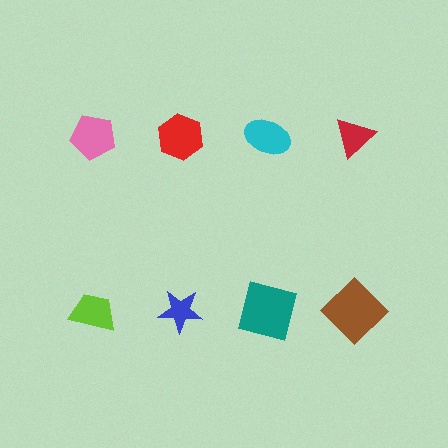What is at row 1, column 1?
A pink pentagon.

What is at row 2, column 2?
A blue star.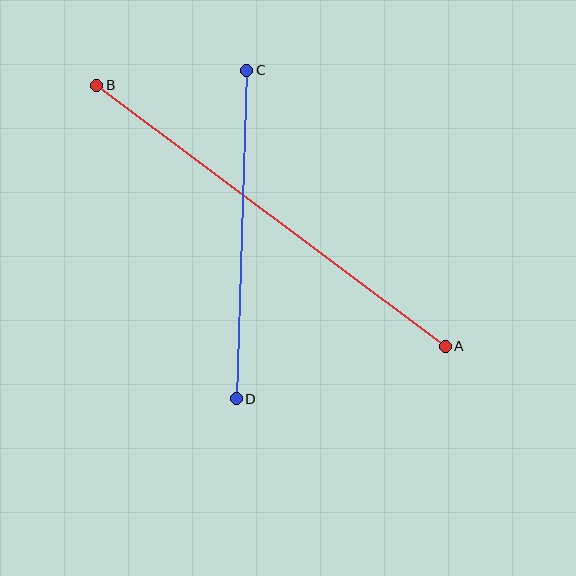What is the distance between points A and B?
The distance is approximately 436 pixels.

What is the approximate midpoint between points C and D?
The midpoint is at approximately (242, 234) pixels.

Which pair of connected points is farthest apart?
Points A and B are farthest apart.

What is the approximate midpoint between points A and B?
The midpoint is at approximately (271, 216) pixels.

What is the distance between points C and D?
The distance is approximately 329 pixels.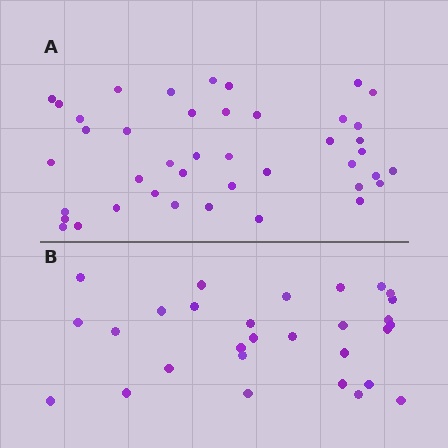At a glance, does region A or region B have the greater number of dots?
Region A (the top region) has more dots.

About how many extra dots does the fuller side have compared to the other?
Region A has approximately 15 more dots than region B.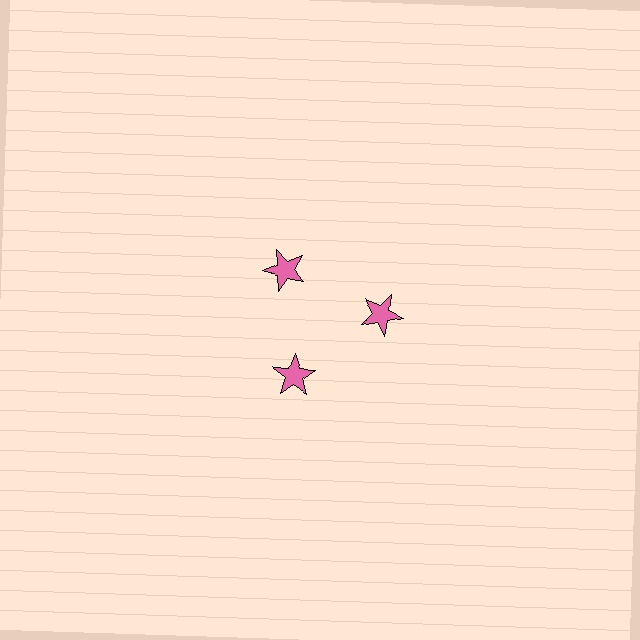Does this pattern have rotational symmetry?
Yes, this pattern has 3-fold rotational symmetry. It looks the same after rotating 120 degrees around the center.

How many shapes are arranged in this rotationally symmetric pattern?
There are 3 shapes, arranged in 3 groups of 1.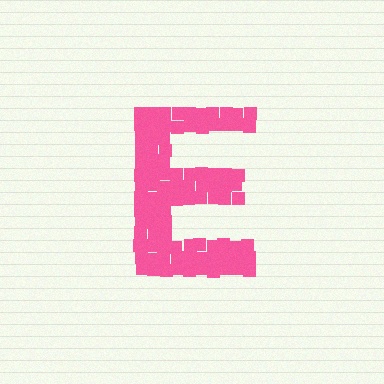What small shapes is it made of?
It is made of small squares.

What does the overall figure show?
The overall figure shows the letter E.